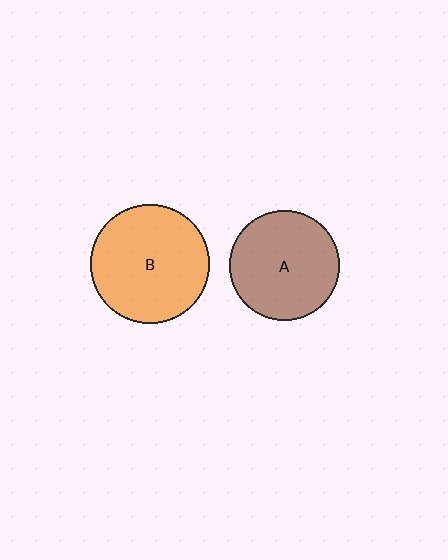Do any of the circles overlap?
No, none of the circles overlap.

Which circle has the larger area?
Circle B (orange).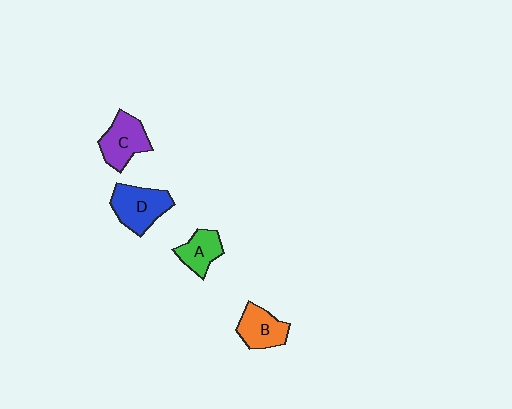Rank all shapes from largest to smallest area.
From largest to smallest: D (blue), C (purple), B (orange), A (green).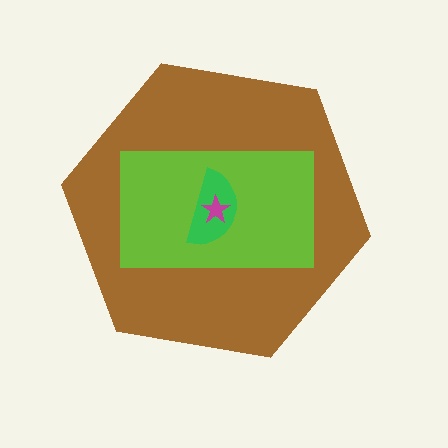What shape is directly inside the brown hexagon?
The lime rectangle.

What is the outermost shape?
The brown hexagon.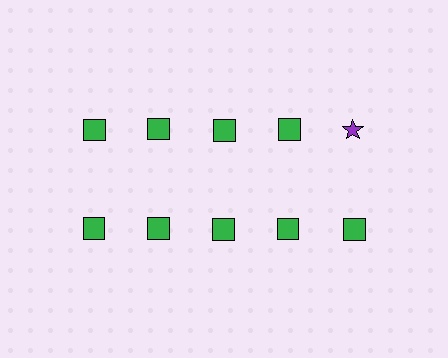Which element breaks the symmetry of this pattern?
The purple star in the top row, rightmost column breaks the symmetry. All other shapes are green squares.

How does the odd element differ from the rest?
It differs in both color (purple instead of green) and shape (star instead of square).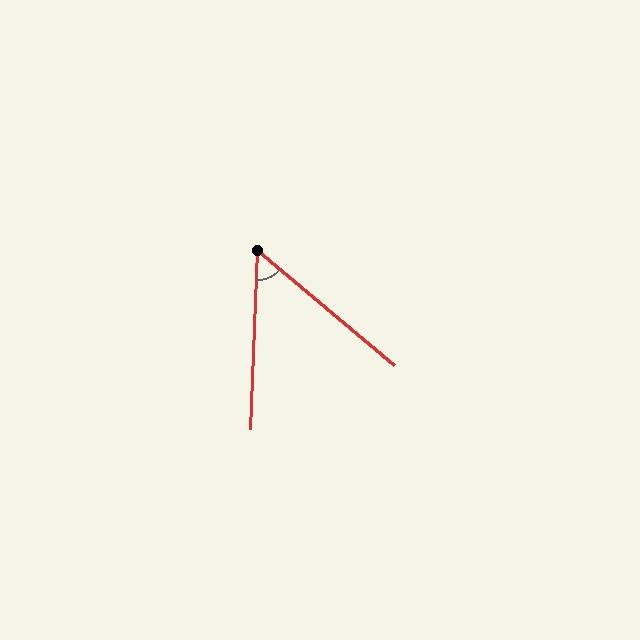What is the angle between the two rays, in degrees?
Approximately 52 degrees.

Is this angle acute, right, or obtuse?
It is acute.